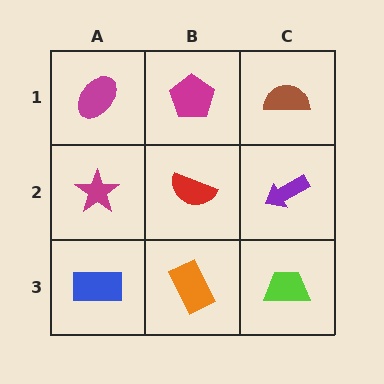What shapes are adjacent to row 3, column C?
A purple arrow (row 2, column C), an orange rectangle (row 3, column B).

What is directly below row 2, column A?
A blue rectangle.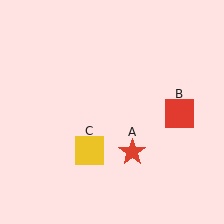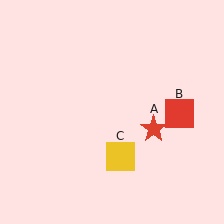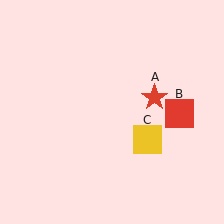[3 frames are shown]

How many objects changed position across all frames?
2 objects changed position: red star (object A), yellow square (object C).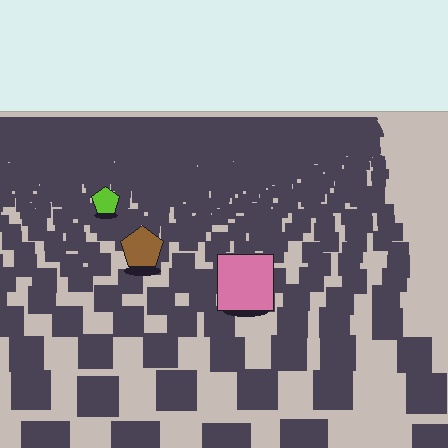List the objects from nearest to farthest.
From nearest to farthest: the pink square, the brown pentagon, the lime pentagon.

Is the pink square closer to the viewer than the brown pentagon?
Yes. The pink square is closer — you can tell from the texture gradient: the ground texture is coarser near it.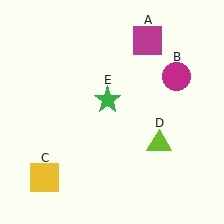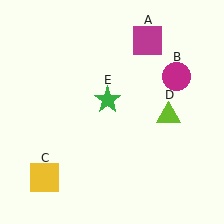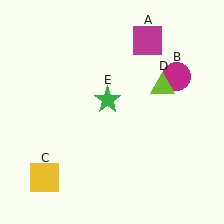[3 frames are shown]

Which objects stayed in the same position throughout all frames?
Magenta square (object A) and magenta circle (object B) and yellow square (object C) and green star (object E) remained stationary.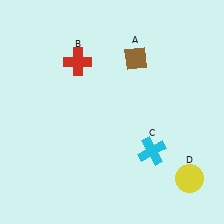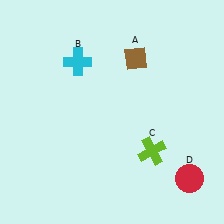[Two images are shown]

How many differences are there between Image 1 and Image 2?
There are 3 differences between the two images.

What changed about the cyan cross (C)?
In Image 1, C is cyan. In Image 2, it changed to lime.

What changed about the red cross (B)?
In Image 1, B is red. In Image 2, it changed to cyan.